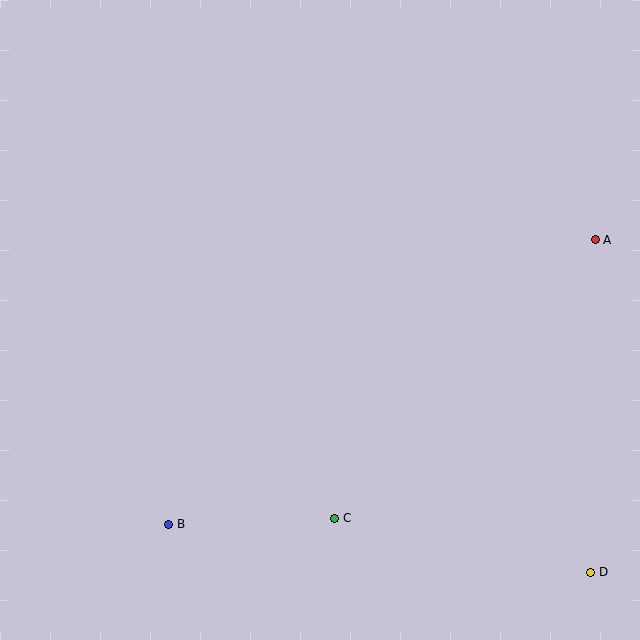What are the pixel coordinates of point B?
Point B is at (169, 524).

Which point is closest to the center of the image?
Point C at (335, 518) is closest to the center.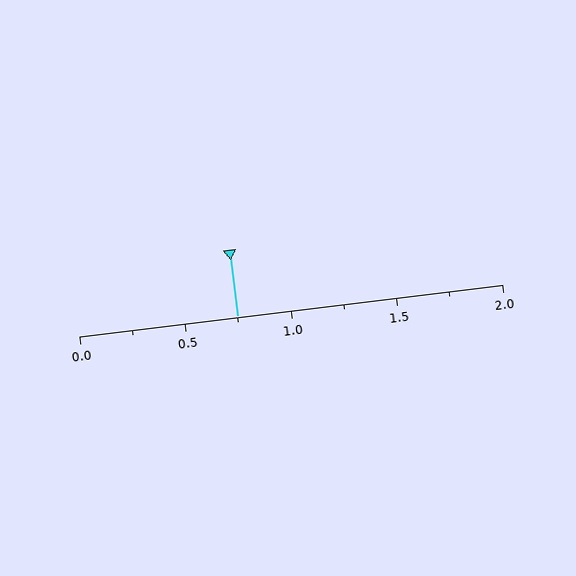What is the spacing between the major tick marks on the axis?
The major ticks are spaced 0.5 apart.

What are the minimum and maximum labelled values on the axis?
The axis runs from 0.0 to 2.0.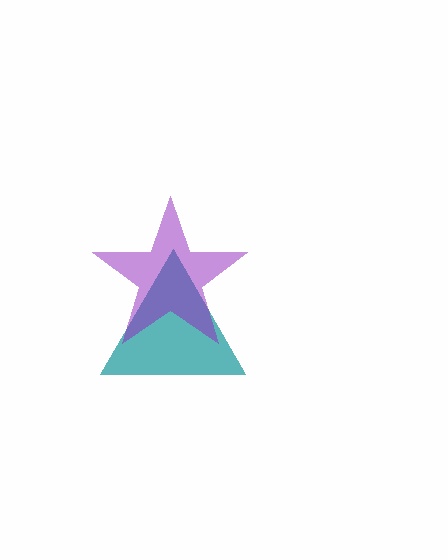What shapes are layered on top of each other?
The layered shapes are: a teal triangle, a purple star.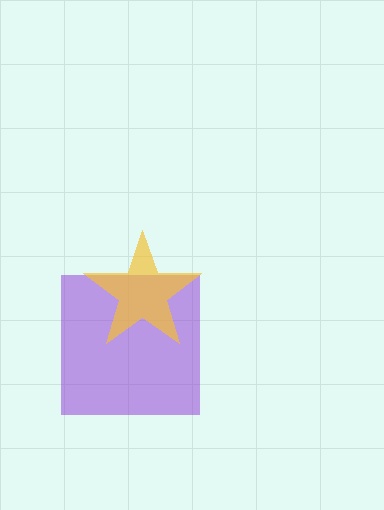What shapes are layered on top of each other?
The layered shapes are: a purple square, a yellow star.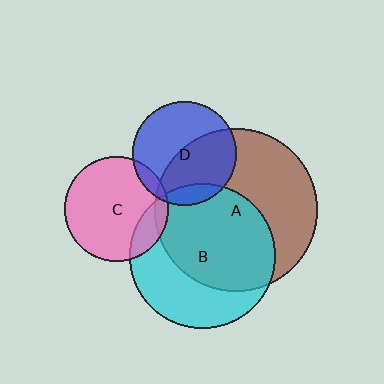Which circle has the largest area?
Circle A (brown).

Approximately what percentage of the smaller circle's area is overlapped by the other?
Approximately 50%.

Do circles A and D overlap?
Yes.